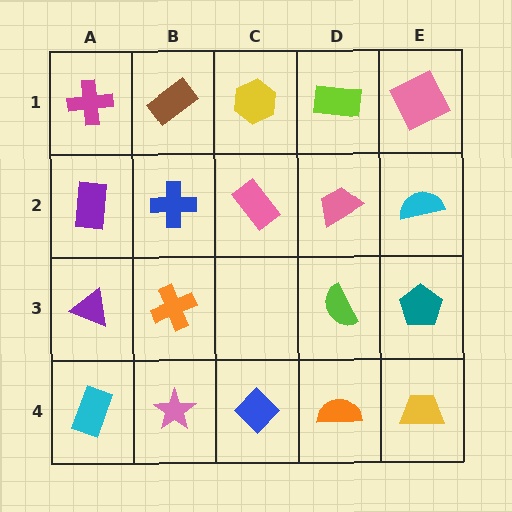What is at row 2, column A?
A purple rectangle.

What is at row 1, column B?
A brown rectangle.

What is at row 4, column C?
A blue diamond.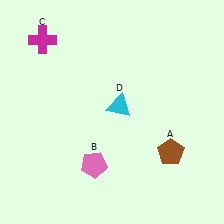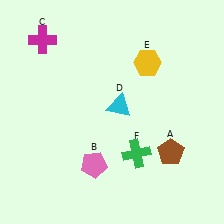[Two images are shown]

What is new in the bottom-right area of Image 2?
A green cross (F) was added in the bottom-right area of Image 2.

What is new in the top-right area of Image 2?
A yellow hexagon (E) was added in the top-right area of Image 2.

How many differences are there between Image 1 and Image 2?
There are 2 differences between the two images.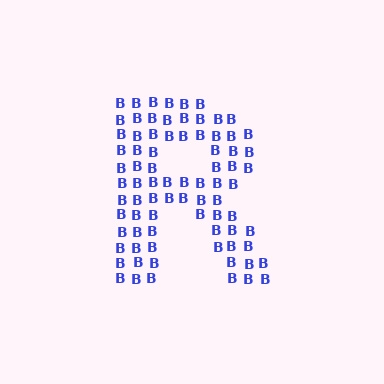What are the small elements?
The small elements are letter B's.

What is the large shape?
The large shape is the letter R.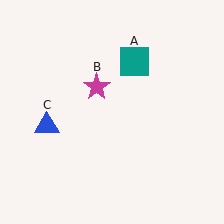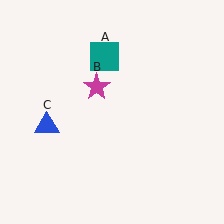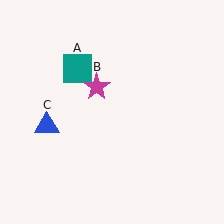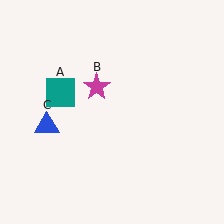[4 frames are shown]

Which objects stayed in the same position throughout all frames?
Magenta star (object B) and blue triangle (object C) remained stationary.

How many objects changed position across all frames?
1 object changed position: teal square (object A).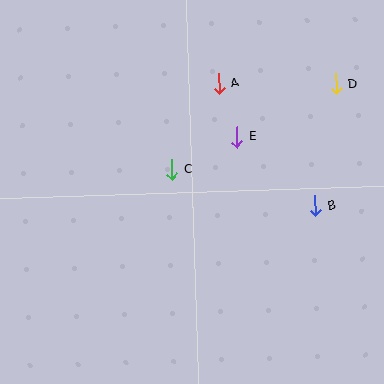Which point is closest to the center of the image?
Point C at (172, 170) is closest to the center.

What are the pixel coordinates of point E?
Point E is at (237, 137).